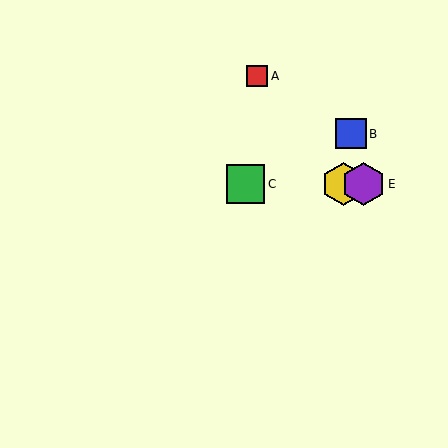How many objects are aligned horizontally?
3 objects (C, D, E) are aligned horizontally.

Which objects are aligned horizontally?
Objects C, D, E are aligned horizontally.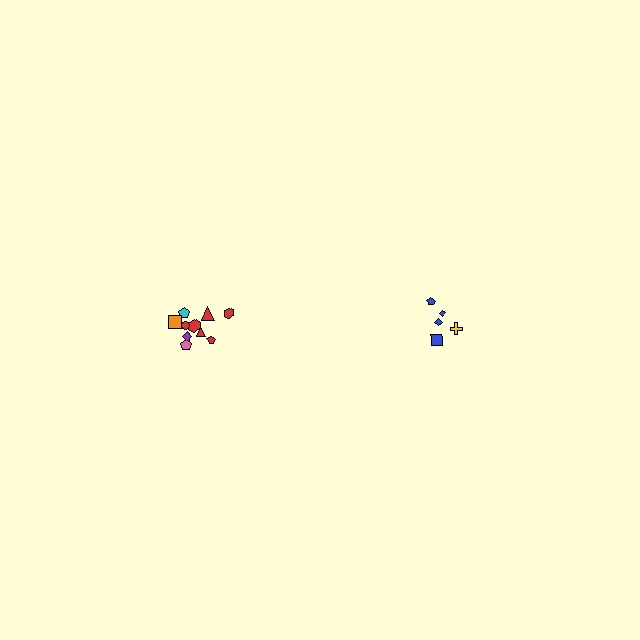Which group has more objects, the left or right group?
The left group.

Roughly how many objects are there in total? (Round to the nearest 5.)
Roughly 15 objects in total.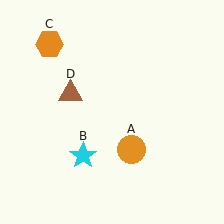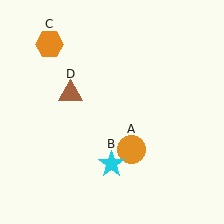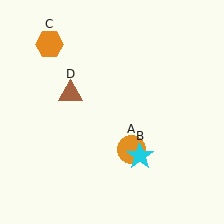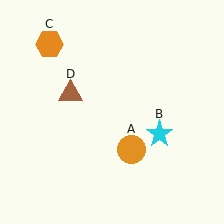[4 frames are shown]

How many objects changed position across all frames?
1 object changed position: cyan star (object B).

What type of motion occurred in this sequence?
The cyan star (object B) rotated counterclockwise around the center of the scene.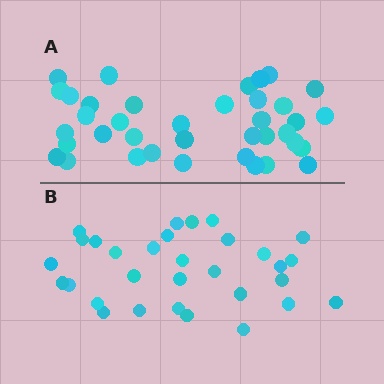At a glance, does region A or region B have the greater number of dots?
Region A (the top region) has more dots.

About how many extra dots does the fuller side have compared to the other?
Region A has roughly 8 or so more dots than region B.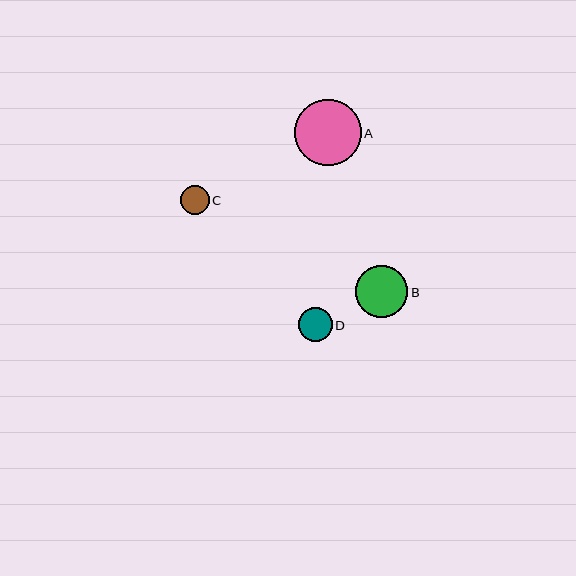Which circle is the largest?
Circle A is the largest with a size of approximately 66 pixels.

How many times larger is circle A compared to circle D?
Circle A is approximately 2.0 times the size of circle D.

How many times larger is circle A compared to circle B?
Circle A is approximately 1.3 times the size of circle B.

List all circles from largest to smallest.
From largest to smallest: A, B, D, C.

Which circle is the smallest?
Circle C is the smallest with a size of approximately 29 pixels.